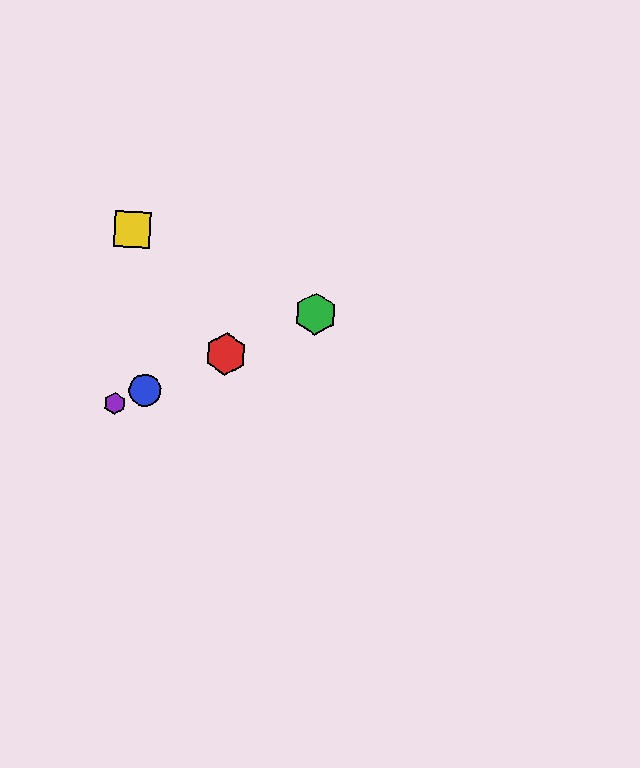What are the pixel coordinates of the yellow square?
The yellow square is at (132, 229).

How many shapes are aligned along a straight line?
4 shapes (the red hexagon, the blue circle, the green hexagon, the purple hexagon) are aligned along a straight line.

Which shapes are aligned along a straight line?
The red hexagon, the blue circle, the green hexagon, the purple hexagon are aligned along a straight line.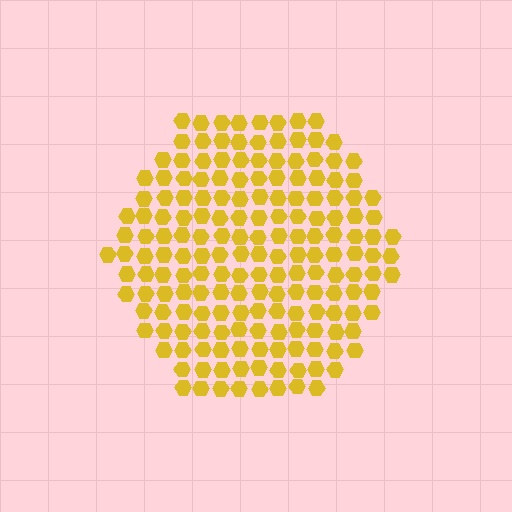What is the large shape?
The large shape is a hexagon.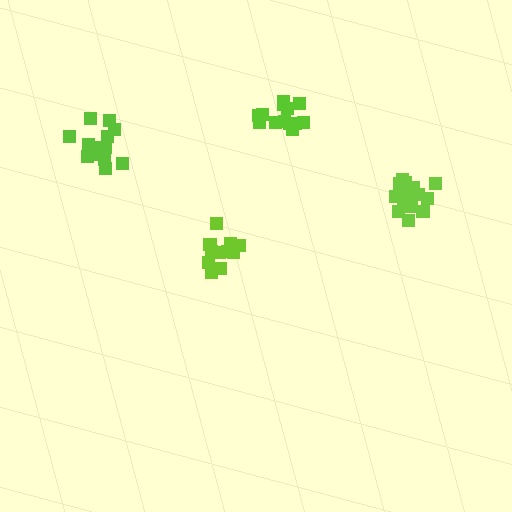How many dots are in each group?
Group 1: 15 dots, Group 2: 16 dots, Group 3: 11 dots, Group 4: 13 dots (55 total).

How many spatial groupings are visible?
There are 4 spatial groupings.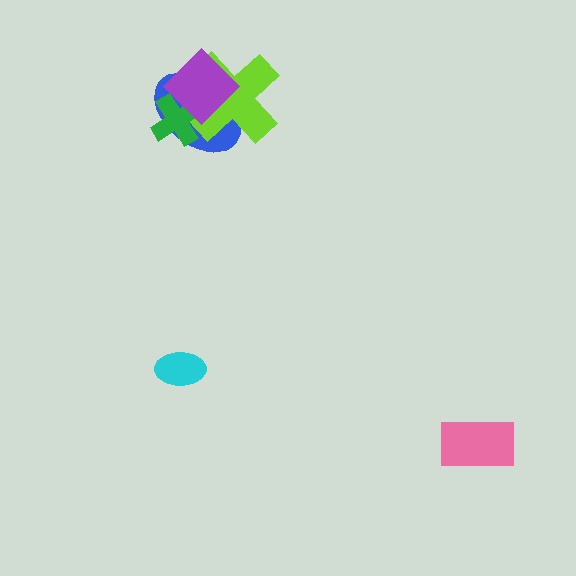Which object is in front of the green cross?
The purple diamond is in front of the green cross.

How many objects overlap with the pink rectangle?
0 objects overlap with the pink rectangle.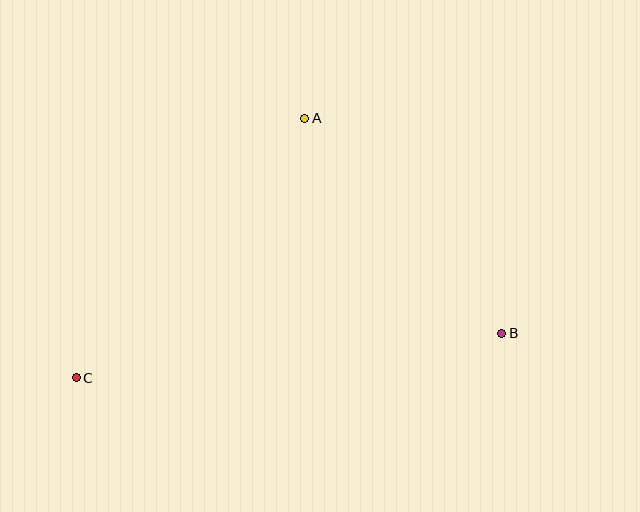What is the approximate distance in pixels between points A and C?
The distance between A and C is approximately 346 pixels.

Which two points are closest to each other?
Points A and B are closest to each other.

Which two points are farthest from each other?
Points B and C are farthest from each other.